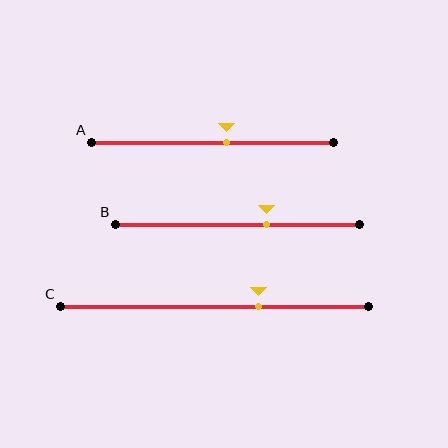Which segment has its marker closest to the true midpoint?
Segment A has its marker closest to the true midpoint.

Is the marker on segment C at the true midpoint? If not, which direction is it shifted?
No, the marker on segment C is shifted to the right by about 14% of the segment length.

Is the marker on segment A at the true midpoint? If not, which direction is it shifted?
No, the marker on segment A is shifted to the right by about 6% of the segment length.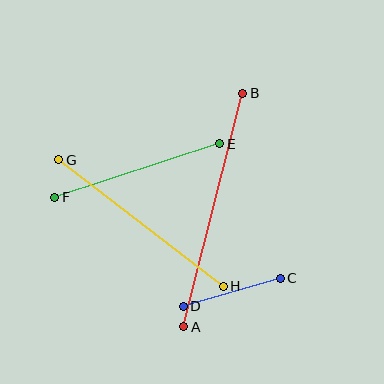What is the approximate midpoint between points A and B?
The midpoint is at approximately (213, 210) pixels.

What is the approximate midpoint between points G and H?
The midpoint is at approximately (141, 223) pixels.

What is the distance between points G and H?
The distance is approximately 208 pixels.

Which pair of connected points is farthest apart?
Points A and B are farthest apart.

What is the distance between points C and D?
The distance is approximately 101 pixels.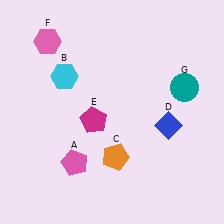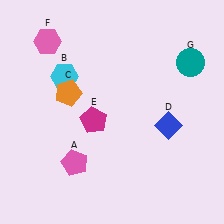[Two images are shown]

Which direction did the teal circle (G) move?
The teal circle (G) moved up.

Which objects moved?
The objects that moved are: the orange pentagon (C), the teal circle (G).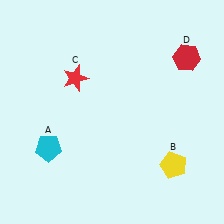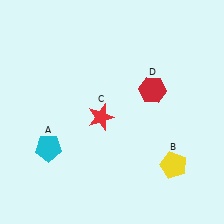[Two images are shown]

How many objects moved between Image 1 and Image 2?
2 objects moved between the two images.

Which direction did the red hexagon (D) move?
The red hexagon (D) moved left.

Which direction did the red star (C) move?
The red star (C) moved down.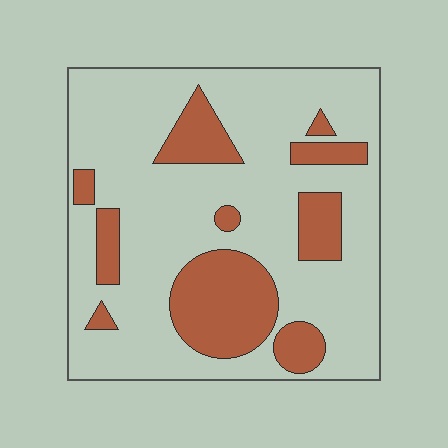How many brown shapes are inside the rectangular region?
10.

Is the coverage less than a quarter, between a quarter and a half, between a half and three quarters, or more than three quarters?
Less than a quarter.